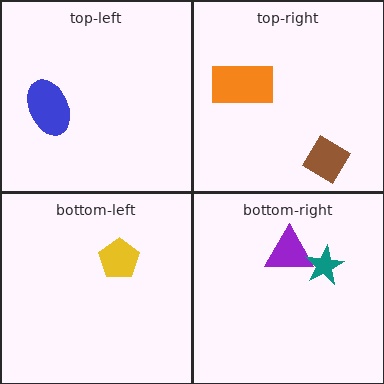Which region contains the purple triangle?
The bottom-right region.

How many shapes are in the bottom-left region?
1.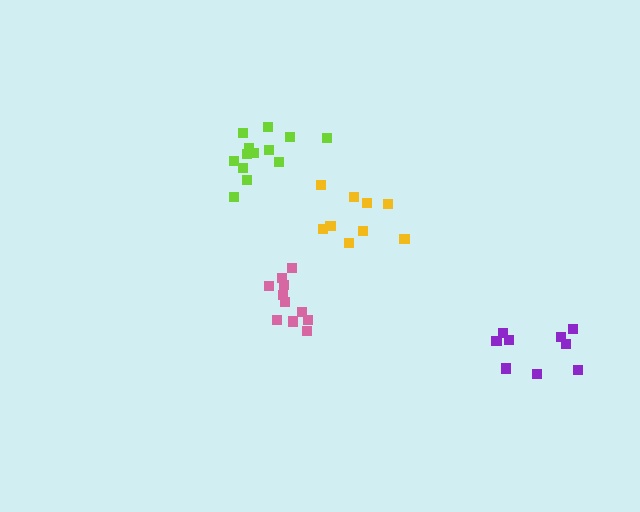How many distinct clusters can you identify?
There are 4 distinct clusters.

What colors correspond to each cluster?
The clusters are colored: lime, yellow, purple, pink.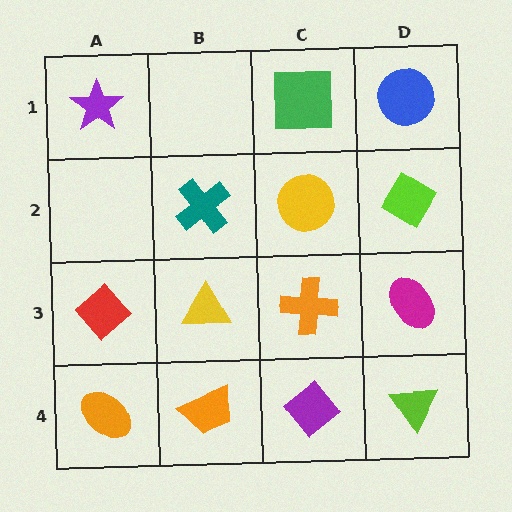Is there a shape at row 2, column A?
No, that cell is empty.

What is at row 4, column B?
An orange trapezoid.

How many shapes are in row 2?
3 shapes.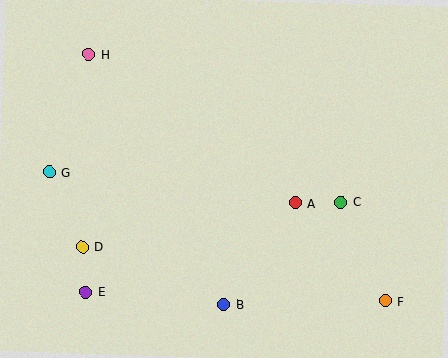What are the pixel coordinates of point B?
Point B is at (224, 305).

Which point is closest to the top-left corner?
Point H is closest to the top-left corner.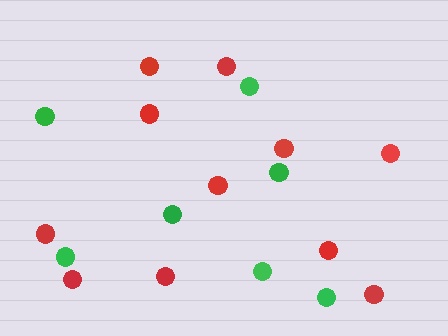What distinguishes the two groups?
There are 2 groups: one group of red circles (11) and one group of green circles (7).